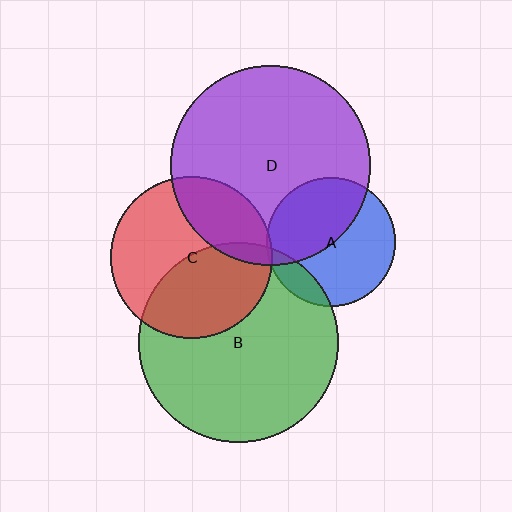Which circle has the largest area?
Circle D (purple).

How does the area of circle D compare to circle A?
Approximately 2.4 times.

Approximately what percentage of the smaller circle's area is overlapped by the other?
Approximately 45%.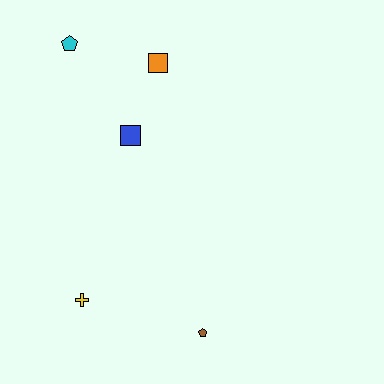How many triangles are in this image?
There are no triangles.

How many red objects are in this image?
There are no red objects.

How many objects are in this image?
There are 5 objects.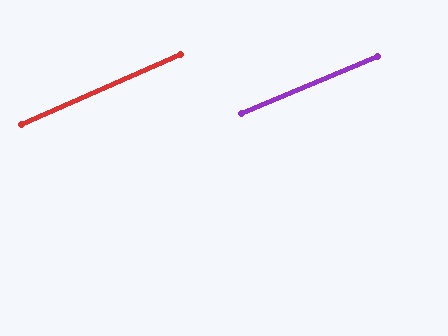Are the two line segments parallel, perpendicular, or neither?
Parallel — their directions differ by only 1.2°.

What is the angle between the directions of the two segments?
Approximately 1 degree.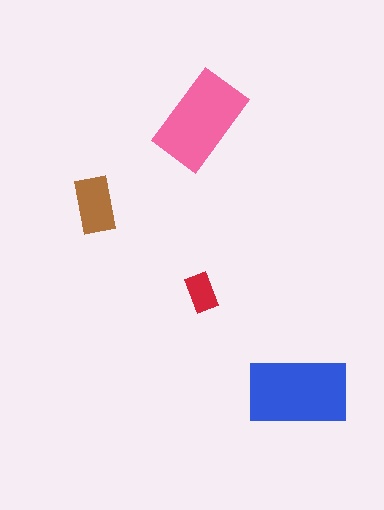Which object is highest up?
The pink rectangle is topmost.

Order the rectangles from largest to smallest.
the blue one, the pink one, the brown one, the red one.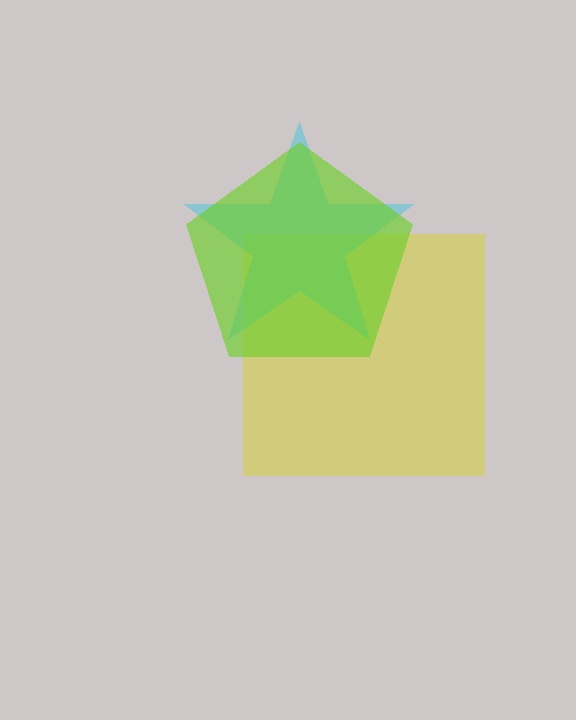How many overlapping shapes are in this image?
There are 3 overlapping shapes in the image.